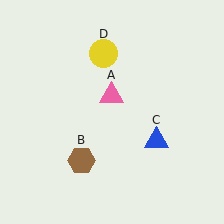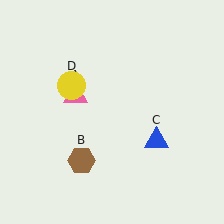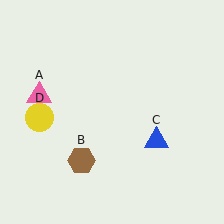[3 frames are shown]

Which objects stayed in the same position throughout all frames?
Brown hexagon (object B) and blue triangle (object C) remained stationary.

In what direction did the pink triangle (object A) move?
The pink triangle (object A) moved left.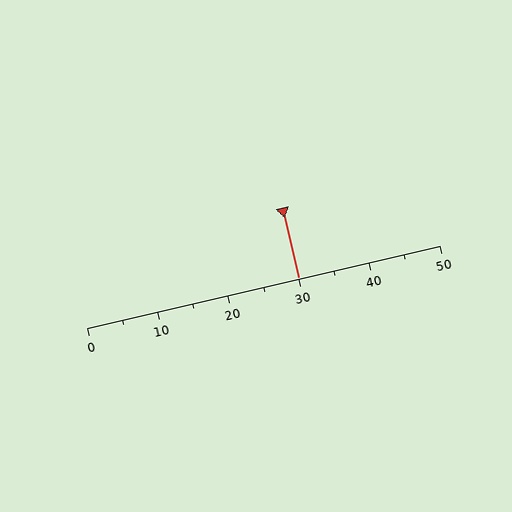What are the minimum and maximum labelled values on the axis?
The axis runs from 0 to 50.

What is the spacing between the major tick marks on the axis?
The major ticks are spaced 10 apart.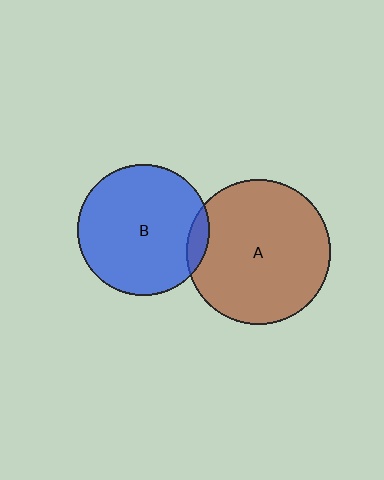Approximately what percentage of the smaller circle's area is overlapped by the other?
Approximately 10%.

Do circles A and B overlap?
Yes.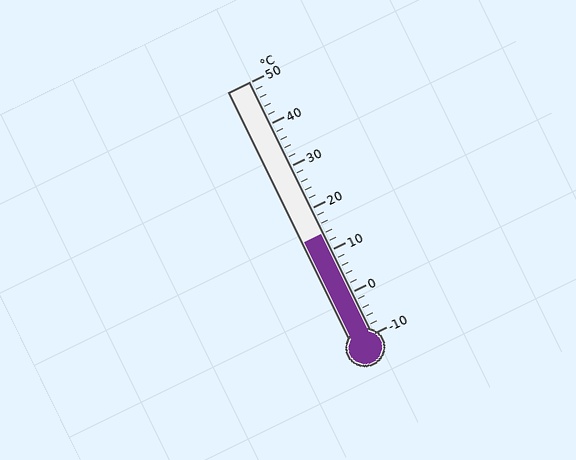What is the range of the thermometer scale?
The thermometer scale ranges from -10°C to 50°C.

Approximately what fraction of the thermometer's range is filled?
The thermometer is filled to approximately 40% of its range.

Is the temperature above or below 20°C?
The temperature is below 20°C.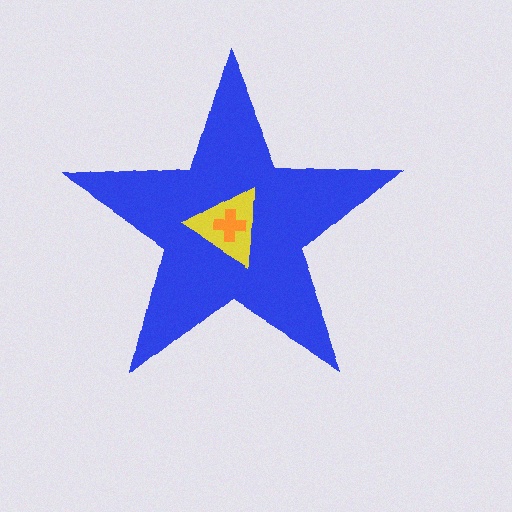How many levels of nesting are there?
3.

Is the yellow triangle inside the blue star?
Yes.